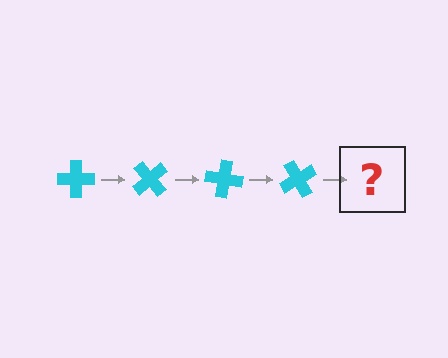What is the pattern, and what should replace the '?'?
The pattern is that the cross rotates 50 degrees each step. The '?' should be a cyan cross rotated 200 degrees.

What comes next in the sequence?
The next element should be a cyan cross rotated 200 degrees.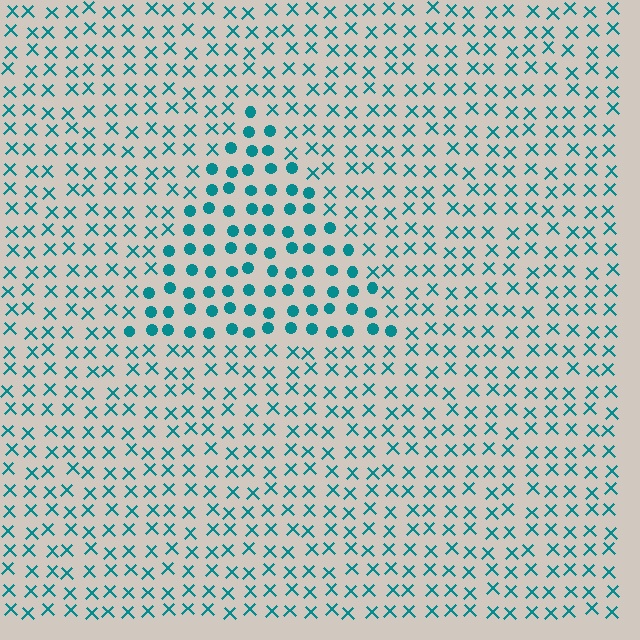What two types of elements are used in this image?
The image uses circles inside the triangle region and X marks outside it.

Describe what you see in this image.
The image is filled with small teal elements arranged in a uniform grid. A triangle-shaped region contains circles, while the surrounding area contains X marks. The boundary is defined purely by the change in element shape.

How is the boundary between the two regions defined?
The boundary is defined by a change in element shape: circles inside vs. X marks outside. All elements share the same color and spacing.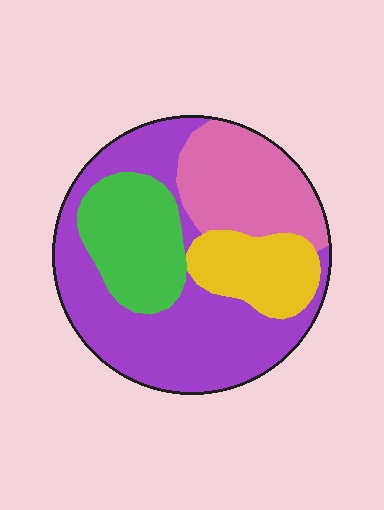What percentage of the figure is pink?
Pink takes up about one fifth (1/5) of the figure.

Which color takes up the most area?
Purple, at roughly 45%.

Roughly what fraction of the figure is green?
Green covers about 20% of the figure.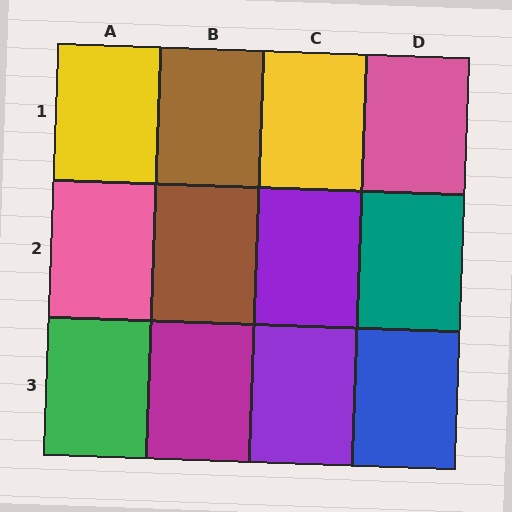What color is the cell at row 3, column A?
Green.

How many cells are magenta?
1 cell is magenta.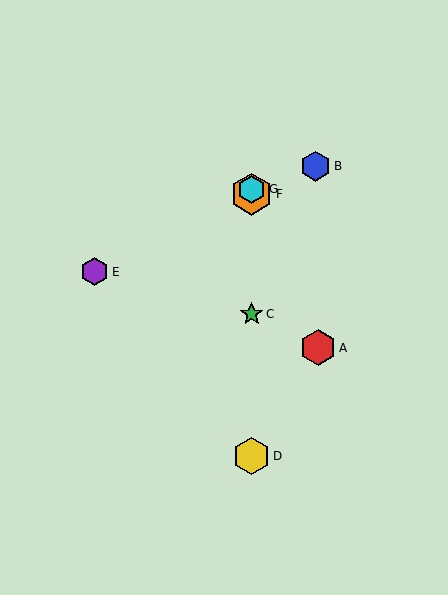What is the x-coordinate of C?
Object C is at x≈252.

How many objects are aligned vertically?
4 objects (C, D, F, G) are aligned vertically.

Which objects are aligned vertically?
Objects C, D, F, G are aligned vertically.